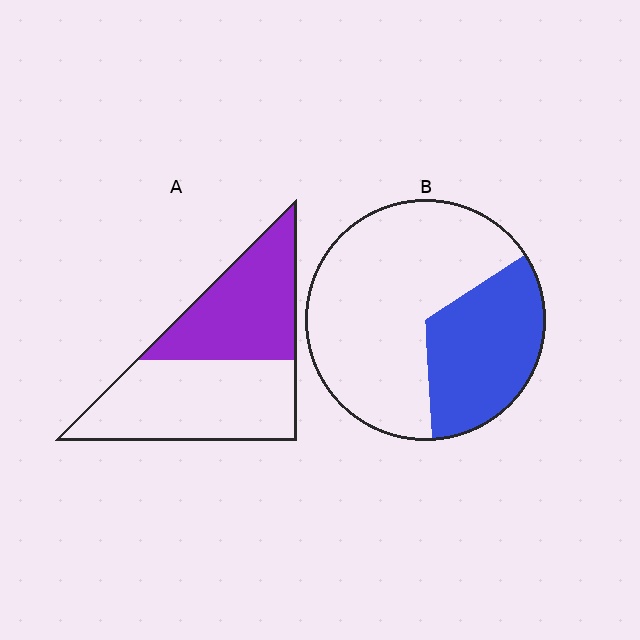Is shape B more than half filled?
No.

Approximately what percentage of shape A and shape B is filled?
A is approximately 45% and B is approximately 35%.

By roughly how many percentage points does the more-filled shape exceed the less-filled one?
By roughly 10 percentage points (A over B).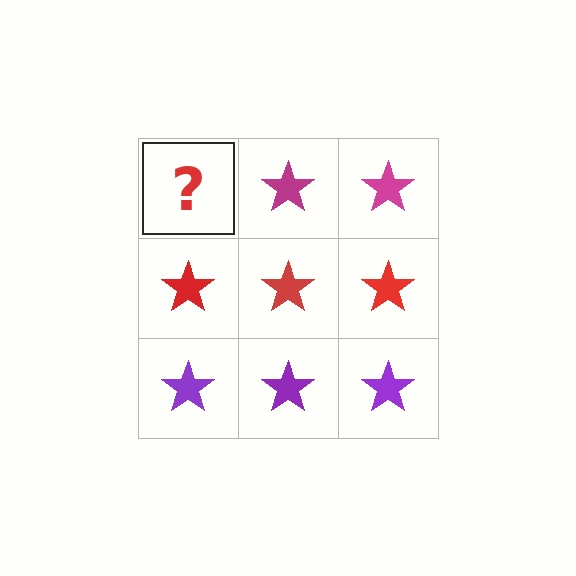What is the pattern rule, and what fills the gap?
The rule is that each row has a consistent color. The gap should be filled with a magenta star.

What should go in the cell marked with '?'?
The missing cell should contain a magenta star.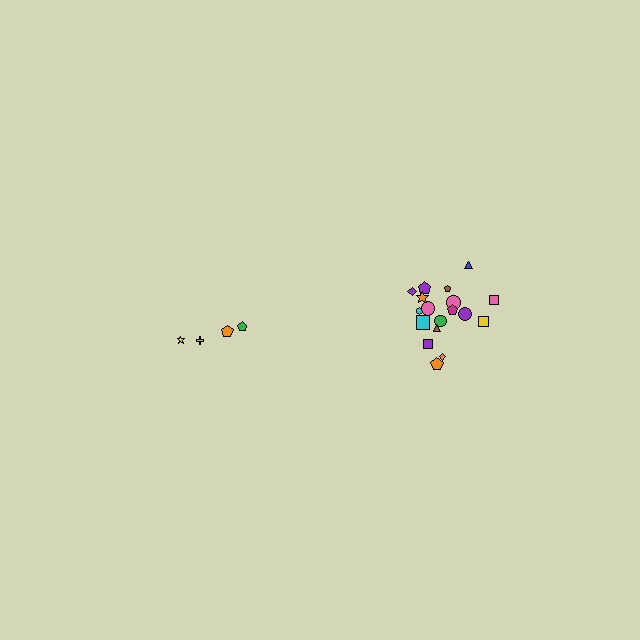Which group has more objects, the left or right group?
The right group.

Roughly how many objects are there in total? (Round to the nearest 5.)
Roughly 20 objects in total.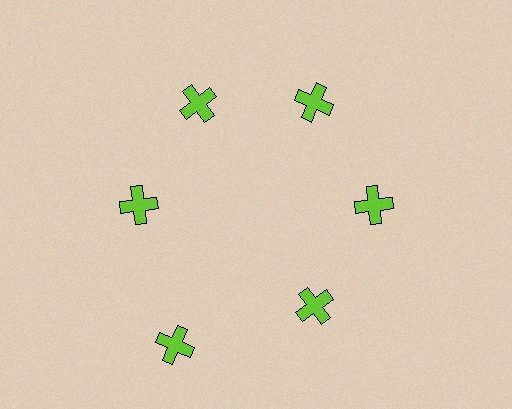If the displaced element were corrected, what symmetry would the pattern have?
It would have 6-fold rotational symmetry — the pattern would map onto itself every 60 degrees.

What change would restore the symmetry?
The symmetry would be restored by moving it inward, back onto the ring so that all 6 crosses sit at equal angles and equal distance from the center.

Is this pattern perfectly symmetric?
No. The 6 lime crosses are arranged in a ring, but one element near the 7 o'clock position is pushed outward from the center, breaking the 6-fold rotational symmetry.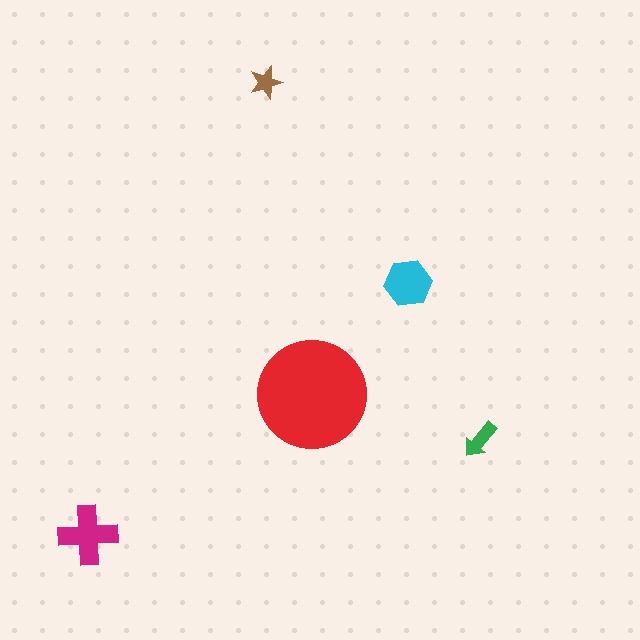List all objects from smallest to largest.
The brown star, the green arrow, the cyan hexagon, the magenta cross, the red circle.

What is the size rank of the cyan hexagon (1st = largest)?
3rd.